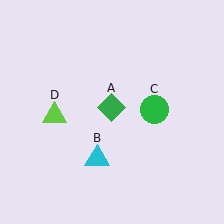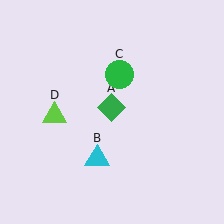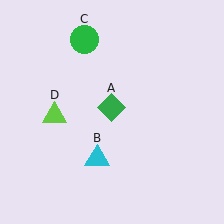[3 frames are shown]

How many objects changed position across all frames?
1 object changed position: green circle (object C).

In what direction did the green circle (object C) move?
The green circle (object C) moved up and to the left.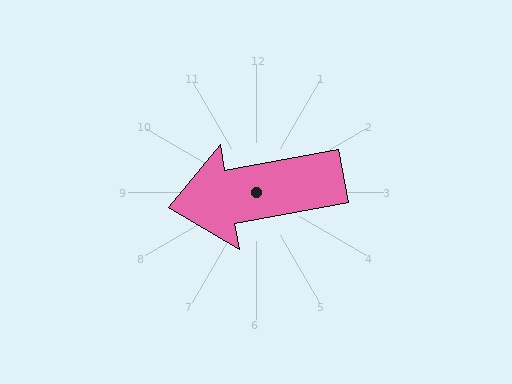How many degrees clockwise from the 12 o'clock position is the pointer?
Approximately 260 degrees.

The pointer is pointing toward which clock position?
Roughly 9 o'clock.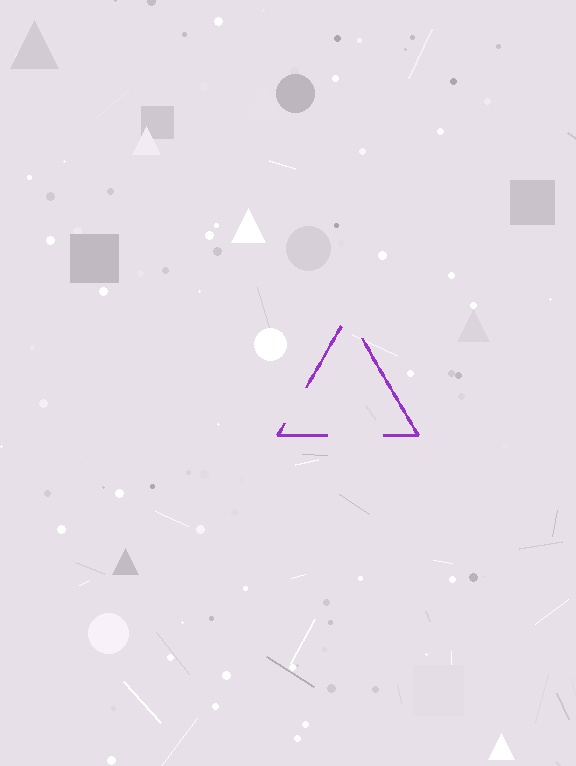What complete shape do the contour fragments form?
The contour fragments form a triangle.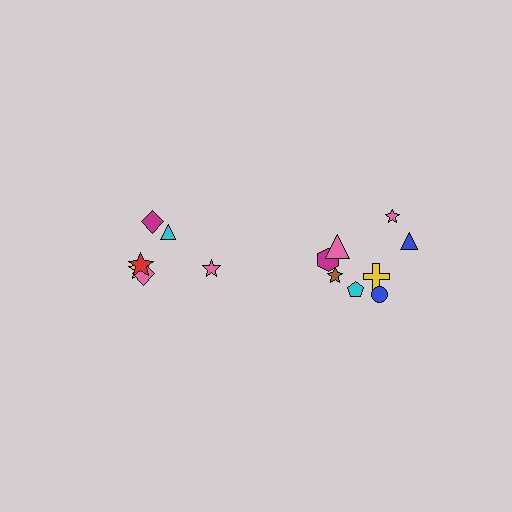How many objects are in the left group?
There are 6 objects.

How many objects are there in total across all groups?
There are 14 objects.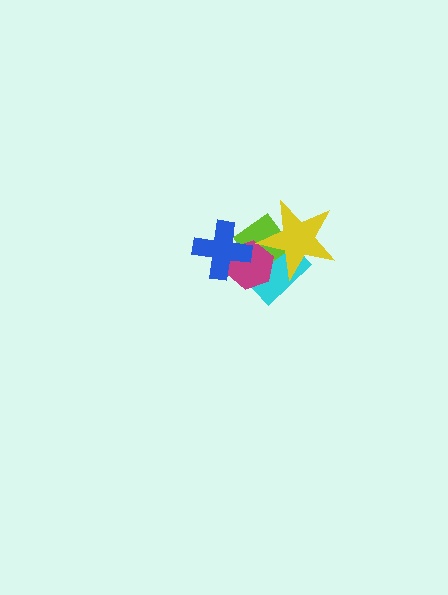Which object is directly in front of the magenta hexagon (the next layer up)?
The blue cross is directly in front of the magenta hexagon.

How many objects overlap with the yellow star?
3 objects overlap with the yellow star.